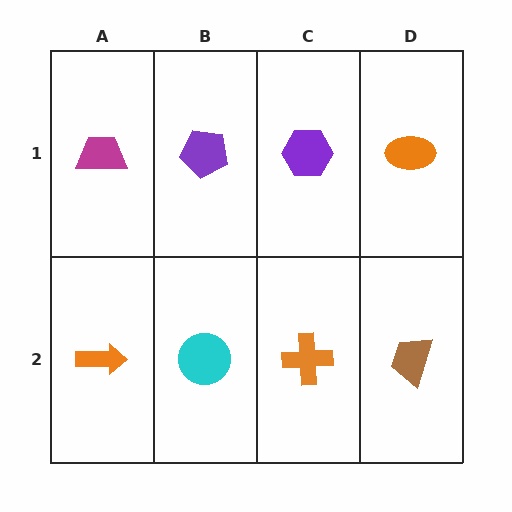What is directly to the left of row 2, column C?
A cyan circle.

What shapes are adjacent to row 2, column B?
A purple pentagon (row 1, column B), an orange arrow (row 2, column A), an orange cross (row 2, column C).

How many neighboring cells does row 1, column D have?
2.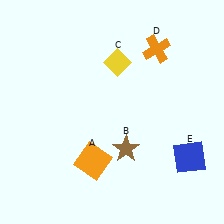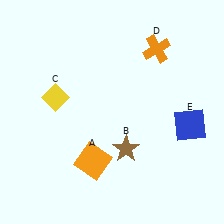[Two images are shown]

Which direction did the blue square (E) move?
The blue square (E) moved up.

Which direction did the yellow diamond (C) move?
The yellow diamond (C) moved left.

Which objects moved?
The objects that moved are: the yellow diamond (C), the blue square (E).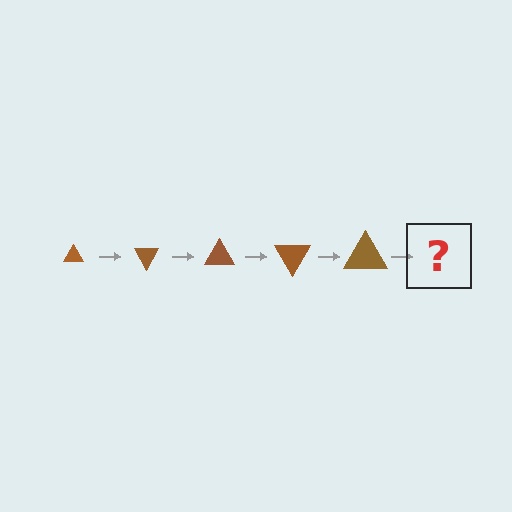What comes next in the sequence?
The next element should be a triangle, larger than the previous one and rotated 300 degrees from the start.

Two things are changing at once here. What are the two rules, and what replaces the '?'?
The two rules are that the triangle grows larger each step and it rotates 60 degrees each step. The '?' should be a triangle, larger than the previous one and rotated 300 degrees from the start.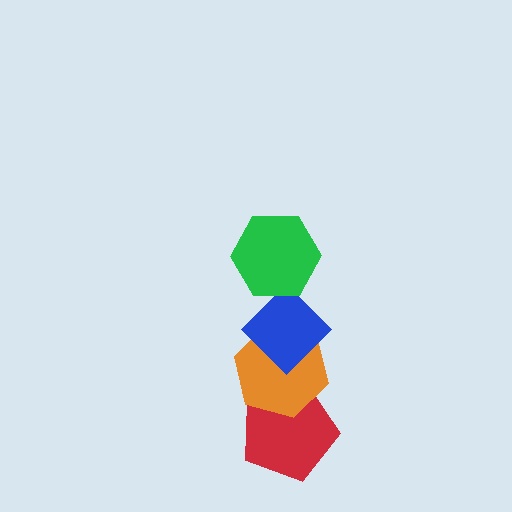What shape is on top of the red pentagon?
The orange hexagon is on top of the red pentagon.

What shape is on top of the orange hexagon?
The blue diamond is on top of the orange hexagon.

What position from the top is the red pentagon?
The red pentagon is 4th from the top.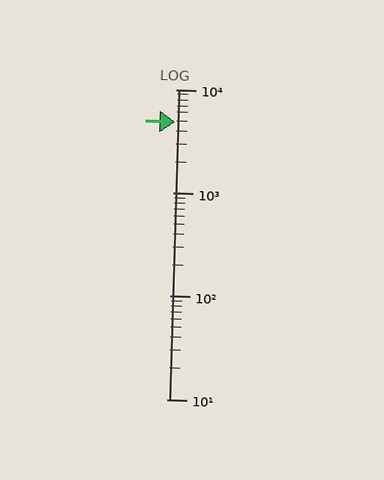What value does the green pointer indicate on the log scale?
The pointer indicates approximately 4900.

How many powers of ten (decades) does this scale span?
The scale spans 3 decades, from 10 to 10000.